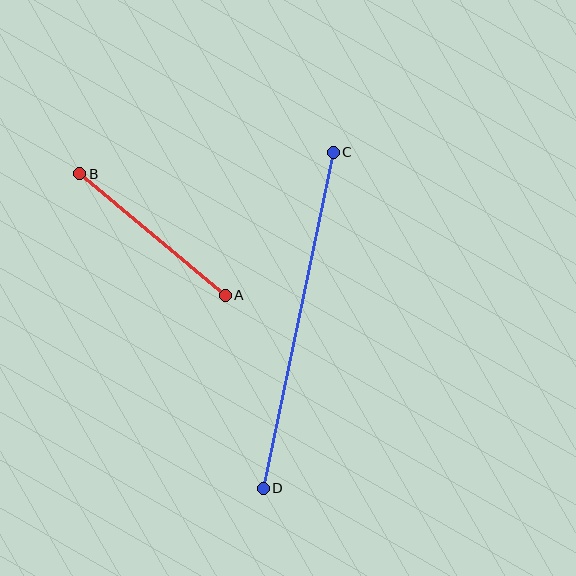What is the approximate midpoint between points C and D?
The midpoint is at approximately (298, 320) pixels.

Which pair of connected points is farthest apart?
Points C and D are farthest apart.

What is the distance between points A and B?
The distance is approximately 189 pixels.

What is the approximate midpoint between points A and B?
The midpoint is at approximately (153, 234) pixels.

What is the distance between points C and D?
The distance is approximately 343 pixels.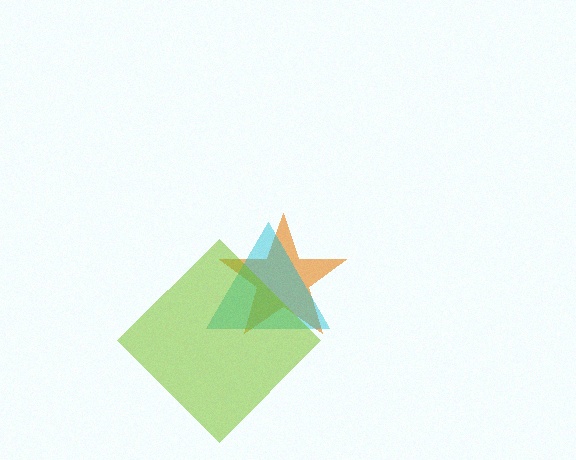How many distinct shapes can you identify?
There are 3 distinct shapes: an orange star, a cyan triangle, a lime diamond.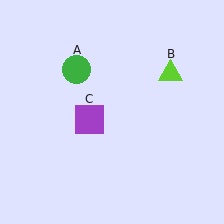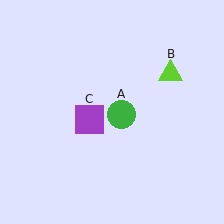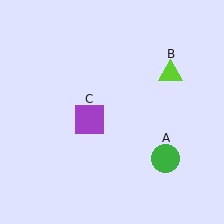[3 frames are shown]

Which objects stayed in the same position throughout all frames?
Lime triangle (object B) and purple square (object C) remained stationary.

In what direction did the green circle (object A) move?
The green circle (object A) moved down and to the right.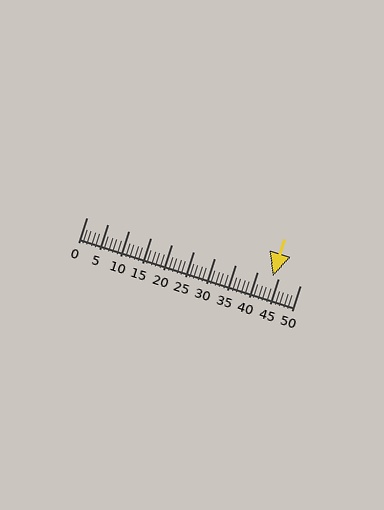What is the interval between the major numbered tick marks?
The major tick marks are spaced 5 units apart.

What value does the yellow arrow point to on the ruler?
The yellow arrow points to approximately 44.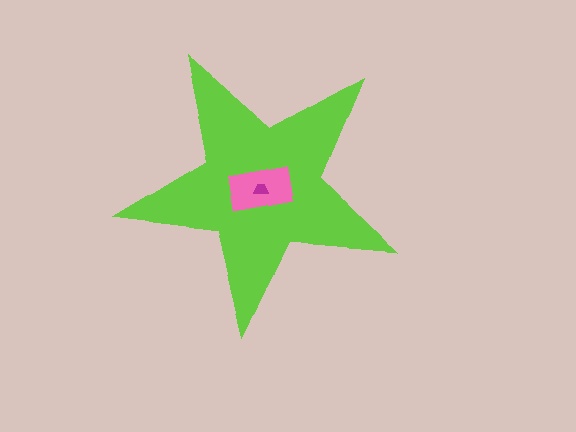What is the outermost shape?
The lime star.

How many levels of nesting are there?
3.